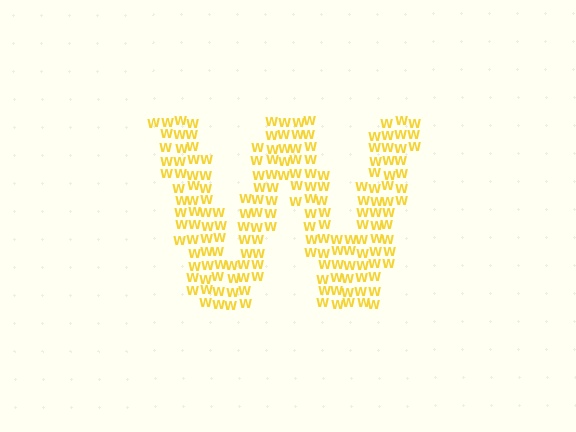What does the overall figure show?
The overall figure shows the letter W.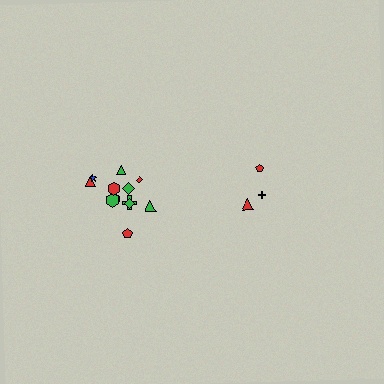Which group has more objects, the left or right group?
The left group.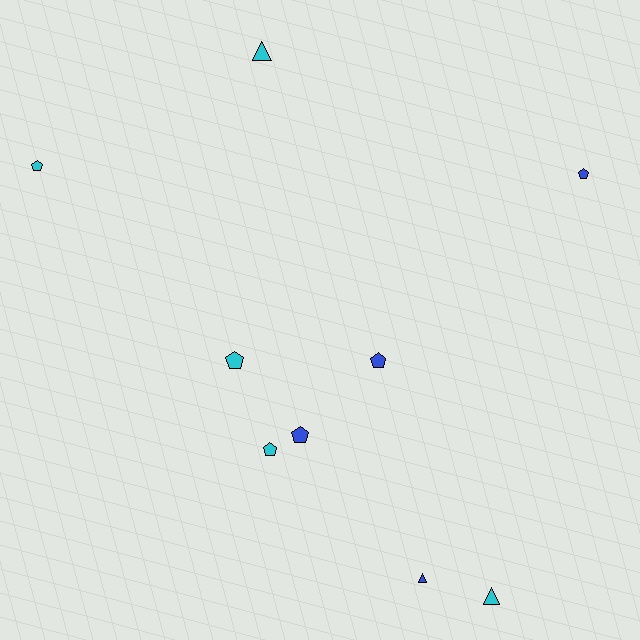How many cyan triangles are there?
There are 2 cyan triangles.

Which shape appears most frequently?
Pentagon, with 6 objects.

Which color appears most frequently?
Cyan, with 5 objects.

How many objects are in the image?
There are 9 objects.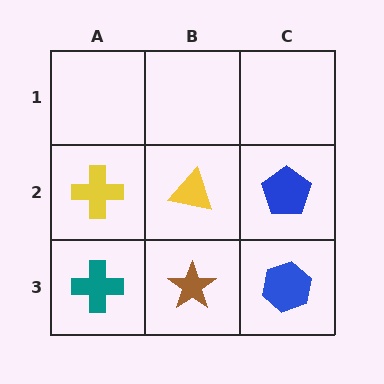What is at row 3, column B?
A brown star.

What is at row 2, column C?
A blue pentagon.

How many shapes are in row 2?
3 shapes.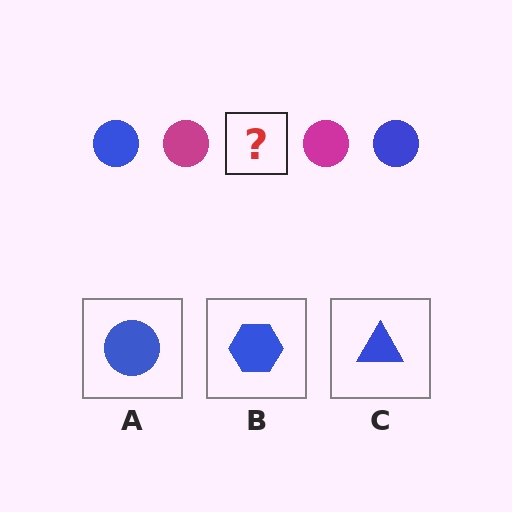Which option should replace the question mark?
Option A.